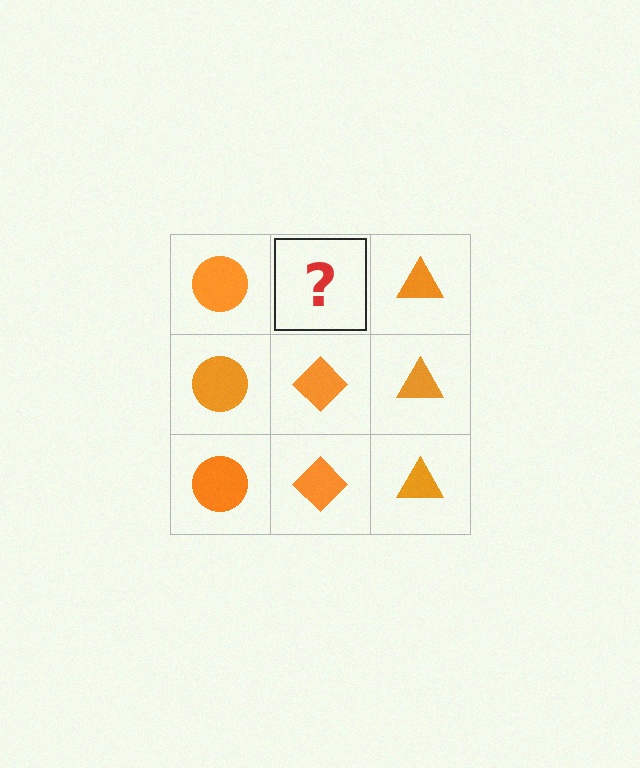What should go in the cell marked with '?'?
The missing cell should contain an orange diamond.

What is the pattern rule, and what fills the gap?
The rule is that each column has a consistent shape. The gap should be filled with an orange diamond.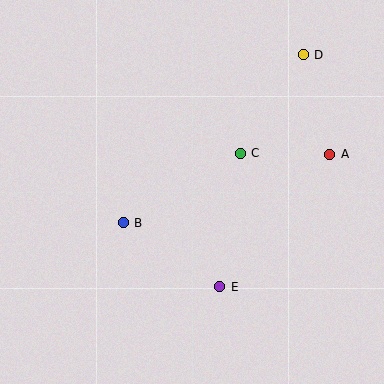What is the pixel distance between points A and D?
The distance between A and D is 103 pixels.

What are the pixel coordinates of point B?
Point B is at (123, 223).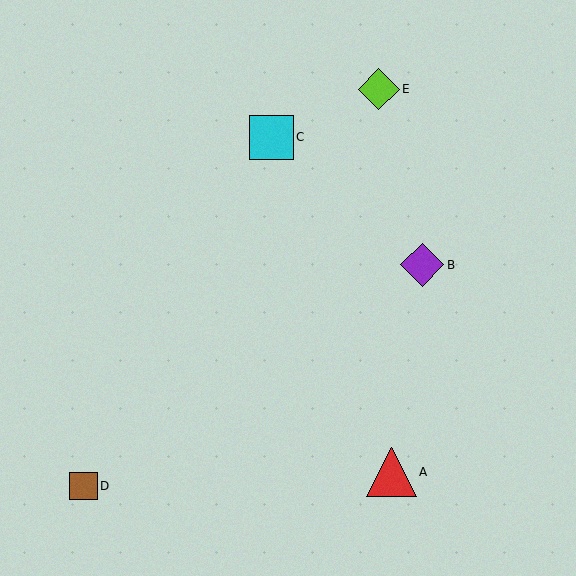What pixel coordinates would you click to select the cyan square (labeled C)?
Click at (271, 137) to select the cyan square C.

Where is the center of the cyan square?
The center of the cyan square is at (271, 137).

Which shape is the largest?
The red triangle (labeled A) is the largest.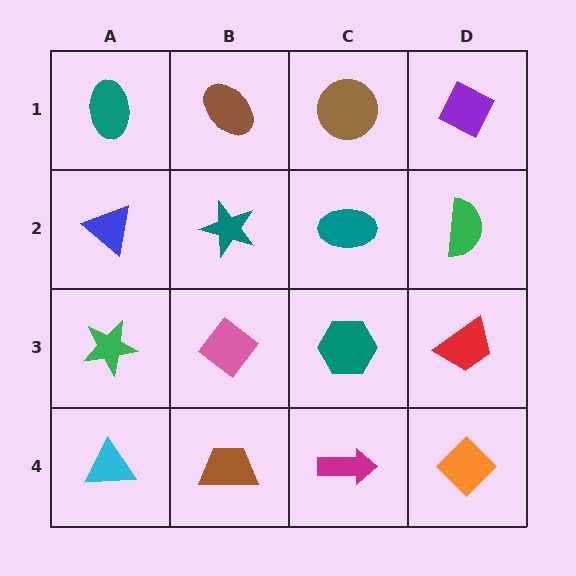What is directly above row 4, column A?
A green star.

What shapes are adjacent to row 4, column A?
A green star (row 3, column A), a brown trapezoid (row 4, column B).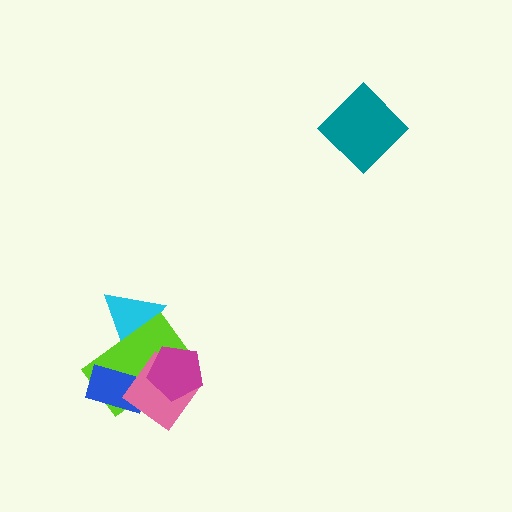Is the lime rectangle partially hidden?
Yes, it is partially covered by another shape.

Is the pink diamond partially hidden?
Yes, it is partially covered by another shape.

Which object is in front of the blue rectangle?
The pink diamond is in front of the blue rectangle.